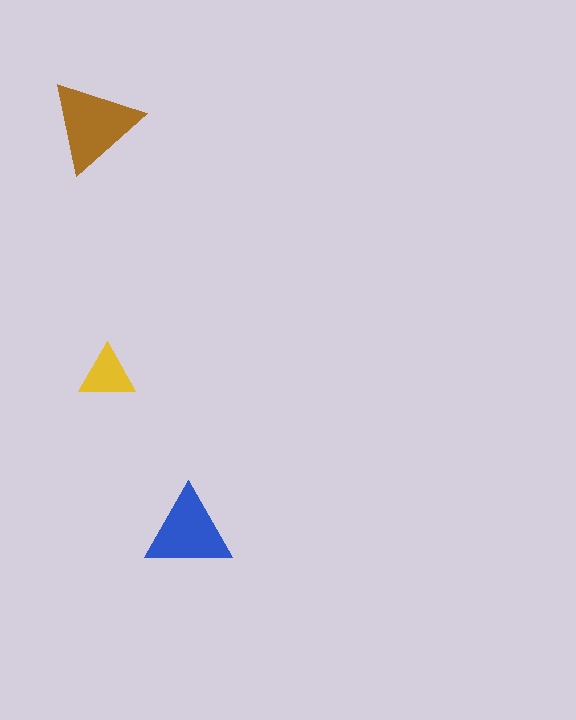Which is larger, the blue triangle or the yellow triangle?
The blue one.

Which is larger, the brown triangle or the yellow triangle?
The brown one.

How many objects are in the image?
There are 3 objects in the image.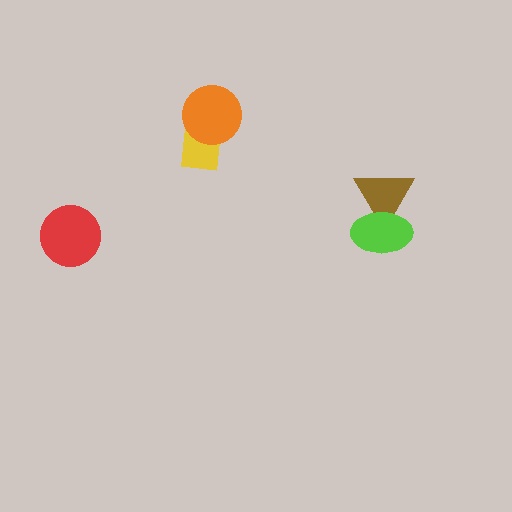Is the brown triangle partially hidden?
Yes, it is partially covered by another shape.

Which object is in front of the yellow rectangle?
The orange circle is in front of the yellow rectangle.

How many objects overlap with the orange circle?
1 object overlaps with the orange circle.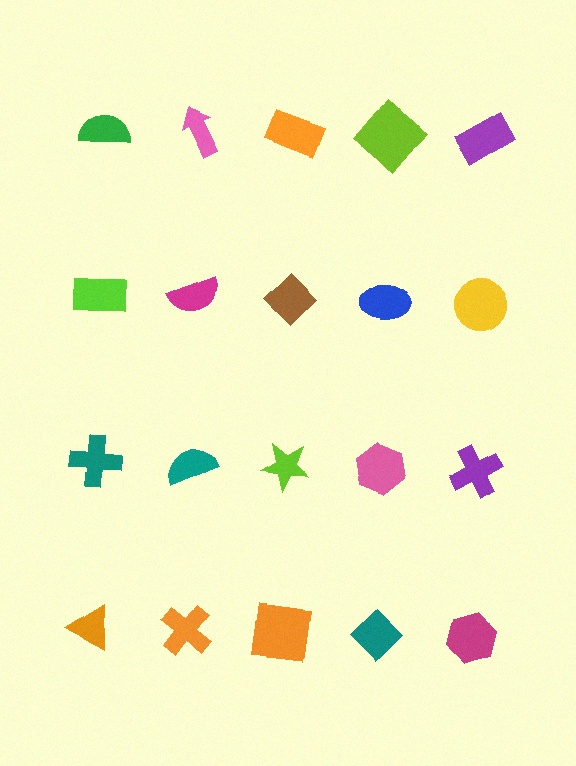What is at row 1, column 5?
A purple rectangle.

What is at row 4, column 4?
A teal diamond.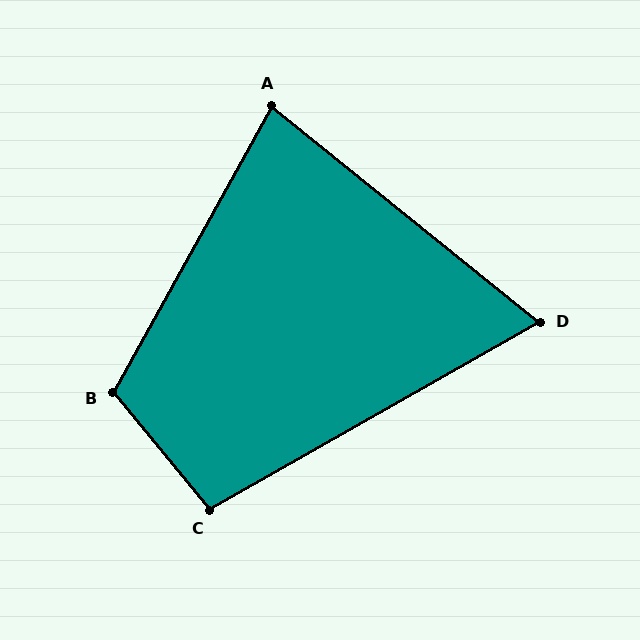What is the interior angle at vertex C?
Approximately 100 degrees (obtuse).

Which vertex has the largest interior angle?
B, at approximately 111 degrees.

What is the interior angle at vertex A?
Approximately 80 degrees (acute).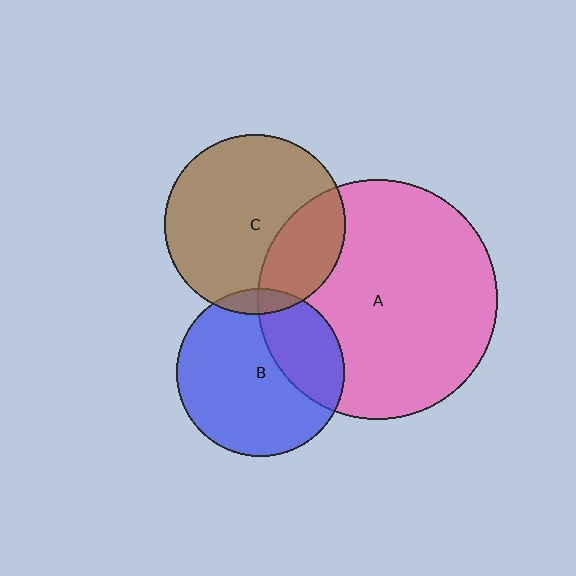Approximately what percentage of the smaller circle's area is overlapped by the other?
Approximately 30%.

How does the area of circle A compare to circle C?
Approximately 1.8 times.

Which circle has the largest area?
Circle A (pink).